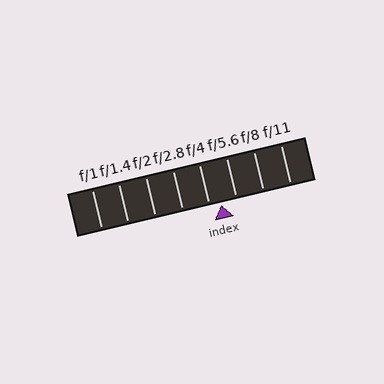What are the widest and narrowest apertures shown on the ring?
The widest aperture shown is f/1 and the narrowest is f/11.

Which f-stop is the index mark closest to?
The index mark is closest to f/4.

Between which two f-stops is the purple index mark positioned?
The index mark is between f/4 and f/5.6.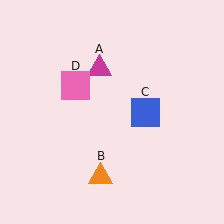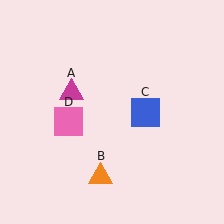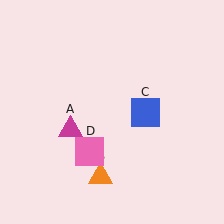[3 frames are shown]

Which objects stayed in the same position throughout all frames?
Orange triangle (object B) and blue square (object C) remained stationary.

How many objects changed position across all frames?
2 objects changed position: magenta triangle (object A), pink square (object D).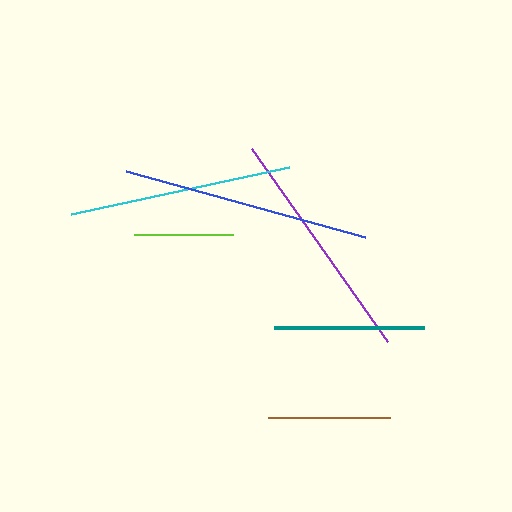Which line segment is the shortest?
The lime line is the shortest at approximately 99 pixels.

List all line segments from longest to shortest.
From longest to shortest: blue, purple, cyan, teal, brown, lime.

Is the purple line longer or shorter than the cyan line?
The purple line is longer than the cyan line.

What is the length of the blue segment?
The blue segment is approximately 248 pixels long.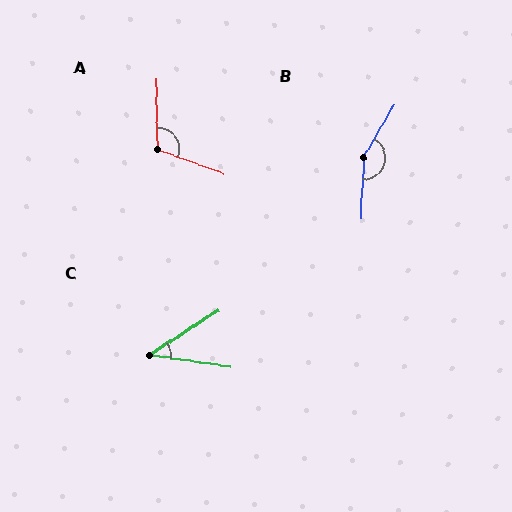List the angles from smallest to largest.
C (42°), A (110°), B (152°).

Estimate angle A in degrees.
Approximately 110 degrees.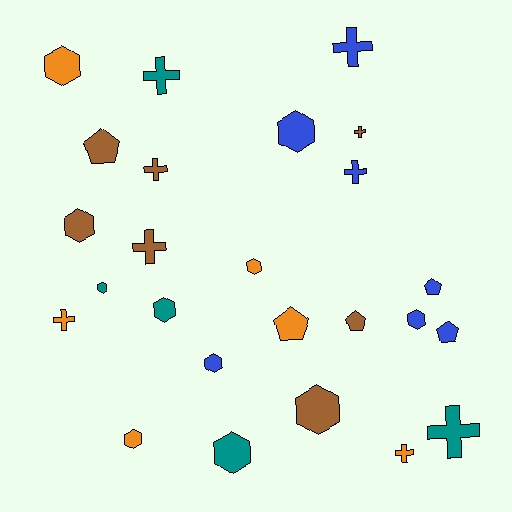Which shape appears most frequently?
Hexagon, with 11 objects.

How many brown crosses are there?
There are 3 brown crosses.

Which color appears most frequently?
Brown, with 7 objects.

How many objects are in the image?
There are 25 objects.